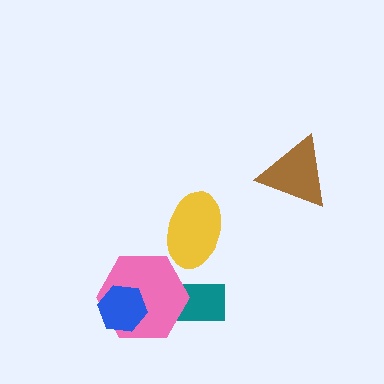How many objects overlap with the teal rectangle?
1 object overlaps with the teal rectangle.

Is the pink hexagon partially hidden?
Yes, it is partially covered by another shape.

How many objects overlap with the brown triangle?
0 objects overlap with the brown triangle.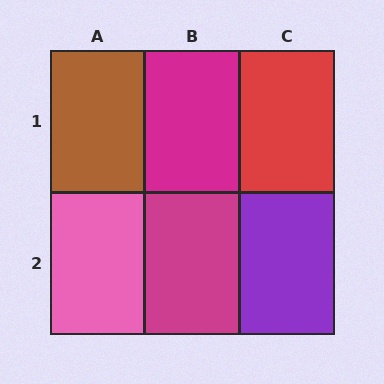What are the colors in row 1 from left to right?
Brown, magenta, red.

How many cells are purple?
1 cell is purple.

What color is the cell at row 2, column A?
Pink.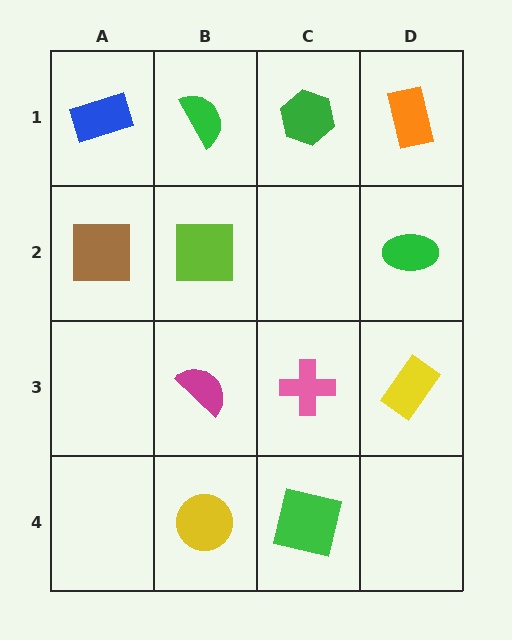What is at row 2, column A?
A brown square.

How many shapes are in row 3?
3 shapes.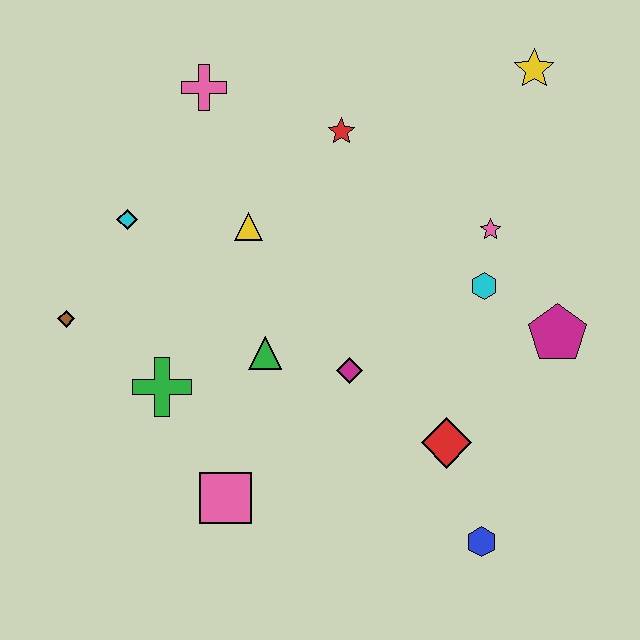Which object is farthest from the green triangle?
The yellow star is farthest from the green triangle.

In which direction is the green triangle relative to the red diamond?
The green triangle is to the left of the red diamond.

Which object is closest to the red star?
The yellow triangle is closest to the red star.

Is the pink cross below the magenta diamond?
No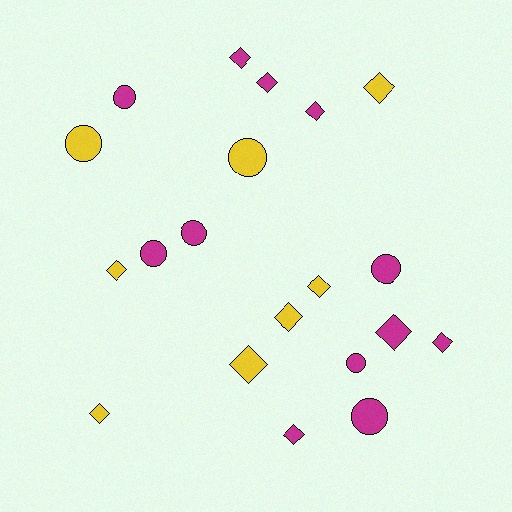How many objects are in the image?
There are 20 objects.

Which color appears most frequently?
Magenta, with 12 objects.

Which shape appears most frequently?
Diamond, with 12 objects.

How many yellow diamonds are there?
There are 6 yellow diamonds.